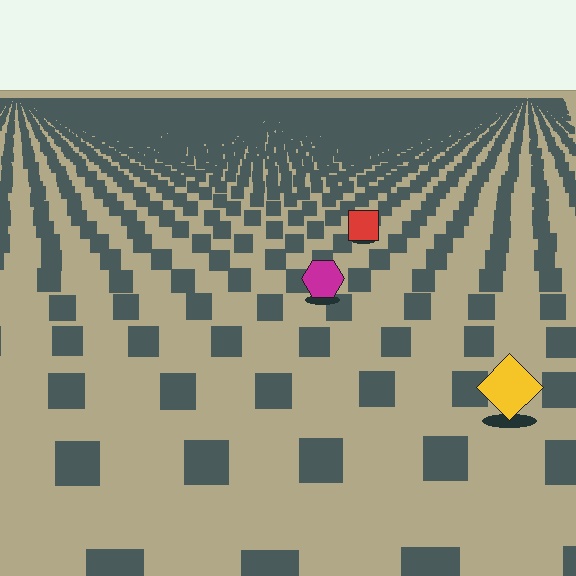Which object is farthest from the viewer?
The red square is farthest from the viewer. It appears smaller and the ground texture around it is denser.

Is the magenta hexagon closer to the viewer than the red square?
Yes. The magenta hexagon is closer — you can tell from the texture gradient: the ground texture is coarser near it.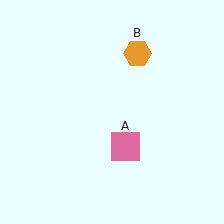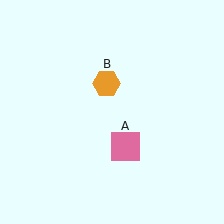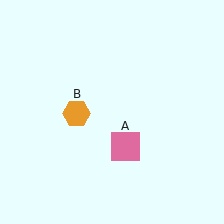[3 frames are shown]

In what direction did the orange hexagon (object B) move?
The orange hexagon (object B) moved down and to the left.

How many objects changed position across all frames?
1 object changed position: orange hexagon (object B).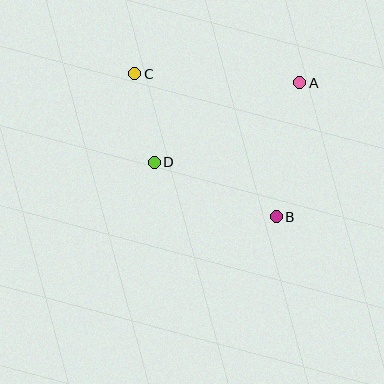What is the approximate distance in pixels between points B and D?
The distance between B and D is approximately 134 pixels.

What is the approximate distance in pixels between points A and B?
The distance between A and B is approximately 136 pixels.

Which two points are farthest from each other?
Points B and C are farthest from each other.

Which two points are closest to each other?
Points C and D are closest to each other.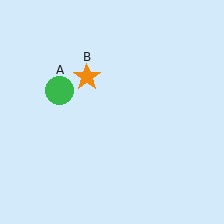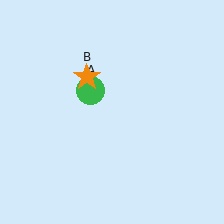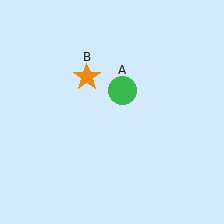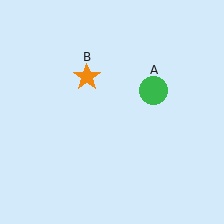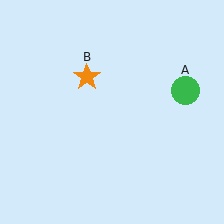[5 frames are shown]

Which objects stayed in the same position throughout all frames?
Orange star (object B) remained stationary.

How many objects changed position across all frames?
1 object changed position: green circle (object A).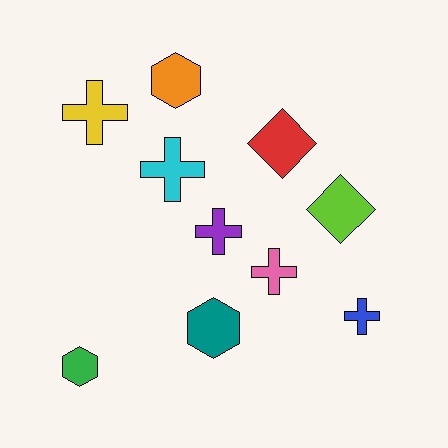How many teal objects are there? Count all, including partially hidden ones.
There is 1 teal object.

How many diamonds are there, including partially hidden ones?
There are 2 diamonds.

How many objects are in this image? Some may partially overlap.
There are 10 objects.